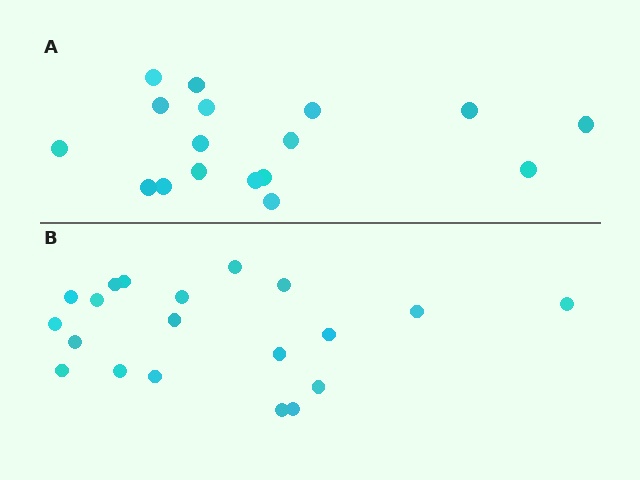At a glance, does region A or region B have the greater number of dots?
Region B (the bottom region) has more dots.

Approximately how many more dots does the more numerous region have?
Region B has just a few more — roughly 2 or 3 more dots than region A.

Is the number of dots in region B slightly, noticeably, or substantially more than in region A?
Region B has only slightly more — the two regions are fairly close. The ratio is roughly 1.2 to 1.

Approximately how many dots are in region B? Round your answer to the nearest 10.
About 20 dots.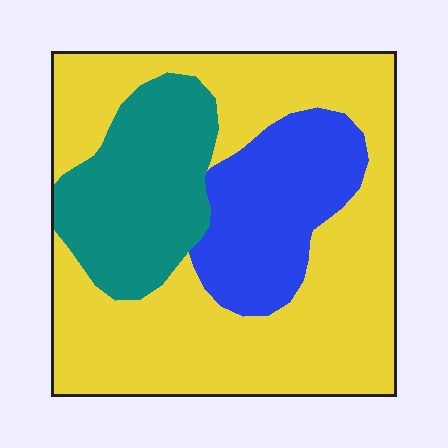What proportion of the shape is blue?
Blue takes up less than a quarter of the shape.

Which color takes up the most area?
Yellow, at roughly 60%.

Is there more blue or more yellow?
Yellow.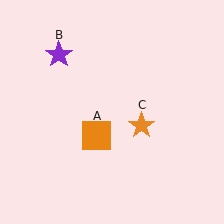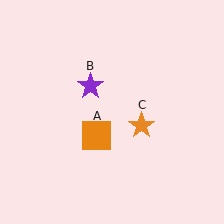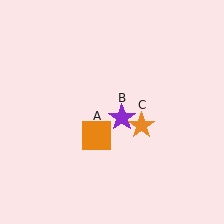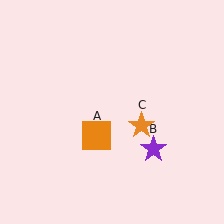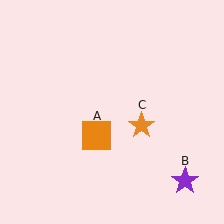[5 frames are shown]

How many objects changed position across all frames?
1 object changed position: purple star (object B).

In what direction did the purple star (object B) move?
The purple star (object B) moved down and to the right.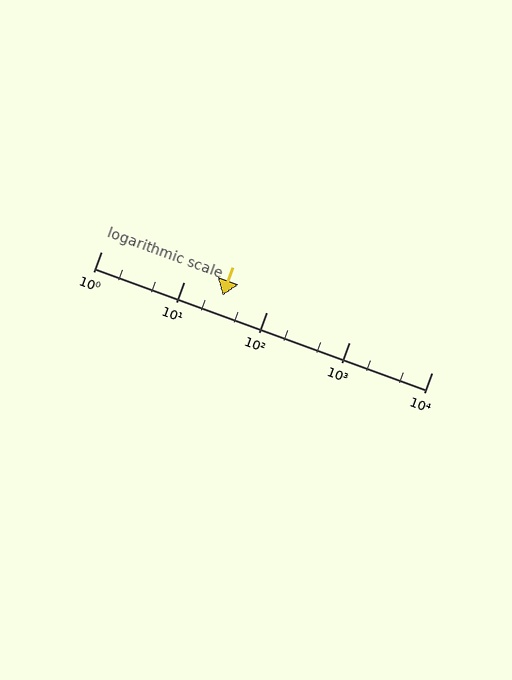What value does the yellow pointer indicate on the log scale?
The pointer indicates approximately 30.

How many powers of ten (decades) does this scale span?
The scale spans 4 decades, from 1 to 10000.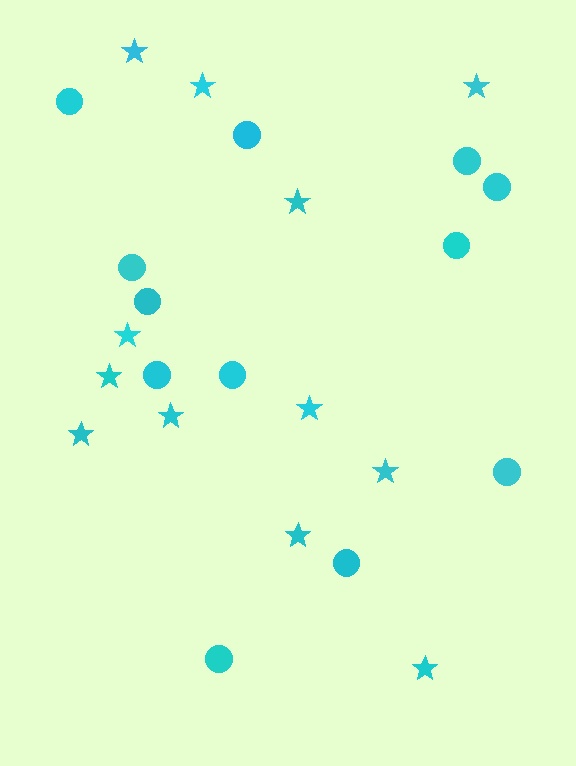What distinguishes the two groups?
There are 2 groups: one group of circles (12) and one group of stars (12).